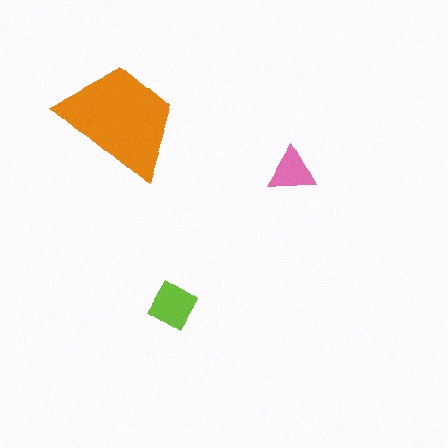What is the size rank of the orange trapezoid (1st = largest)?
1st.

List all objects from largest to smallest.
The orange trapezoid, the lime diamond, the pink triangle.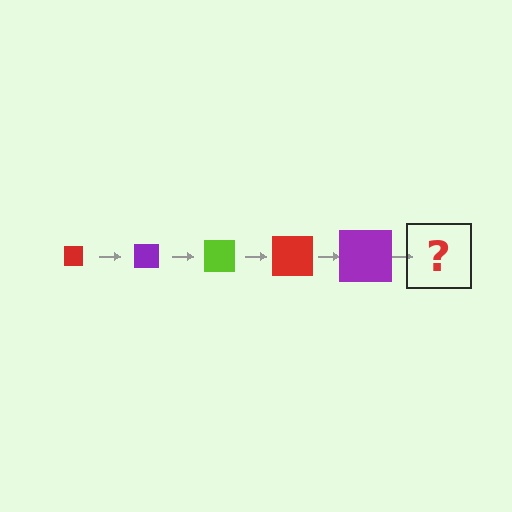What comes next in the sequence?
The next element should be a lime square, larger than the previous one.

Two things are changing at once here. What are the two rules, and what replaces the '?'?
The two rules are that the square grows larger each step and the color cycles through red, purple, and lime. The '?' should be a lime square, larger than the previous one.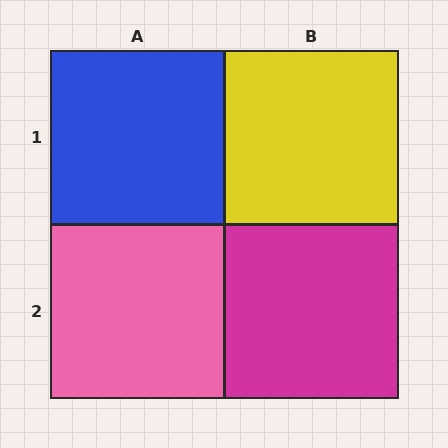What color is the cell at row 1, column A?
Blue.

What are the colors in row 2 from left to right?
Pink, magenta.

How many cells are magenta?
1 cell is magenta.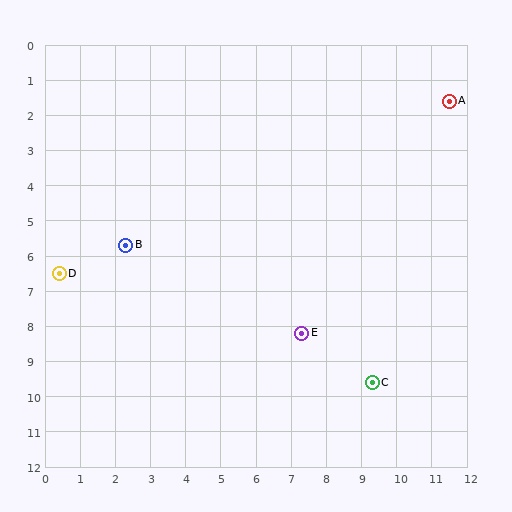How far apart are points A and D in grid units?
Points A and D are about 12.1 grid units apart.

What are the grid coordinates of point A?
Point A is at approximately (11.5, 1.6).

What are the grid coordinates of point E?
Point E is at approximately (7.3, 8.2).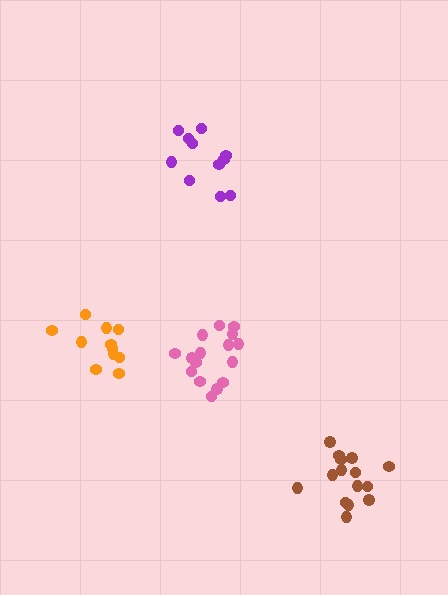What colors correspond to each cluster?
The clusters are colored: orange, purple, brown, pink.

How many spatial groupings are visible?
There are 4 spatial groupings.